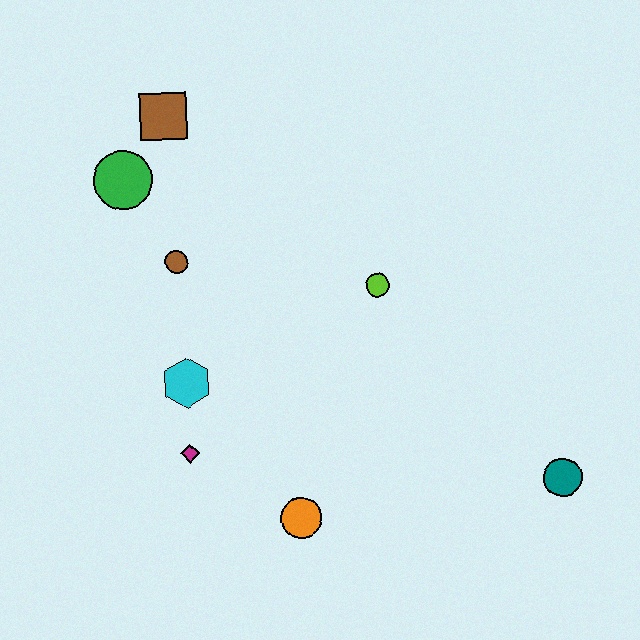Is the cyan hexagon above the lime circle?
No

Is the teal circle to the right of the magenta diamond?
Yes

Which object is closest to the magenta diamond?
The cyan hexagon is closest to the magenta diamond.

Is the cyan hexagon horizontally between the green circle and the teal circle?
Yes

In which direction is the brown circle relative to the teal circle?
The brown circle is to the left of the teal circle.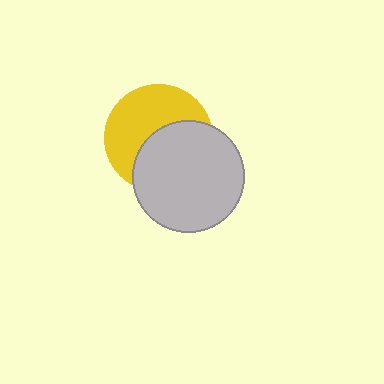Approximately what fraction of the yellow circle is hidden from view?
Roughly 48% of the yellow circle is hidden behind the light gray circle.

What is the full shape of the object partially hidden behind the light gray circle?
The partially hidden object is a yellow circle.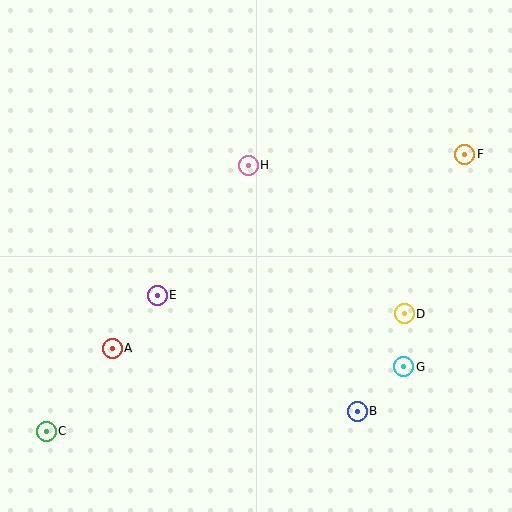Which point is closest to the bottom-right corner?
Point G is closest to the bottom-right corner.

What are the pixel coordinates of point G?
Point G is at (404, 367).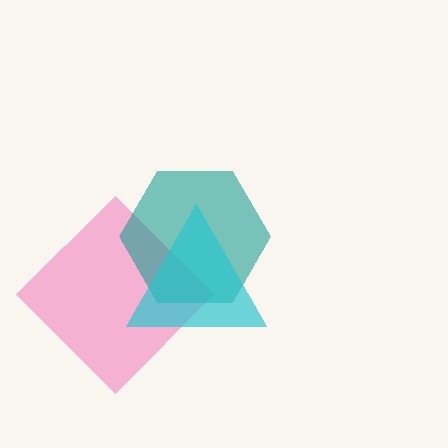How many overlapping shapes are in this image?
There are 3 overlapping shapes in the image.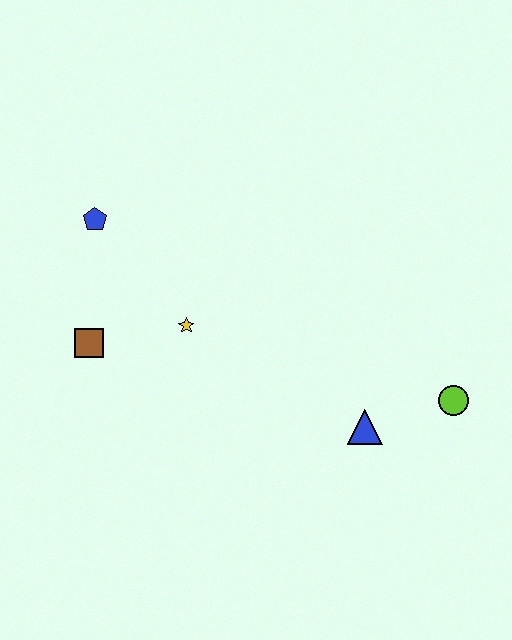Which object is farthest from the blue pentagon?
The lime circle is farthest from the blue pentagon.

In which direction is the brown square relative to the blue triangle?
The brown square is to the left of the blue triangle.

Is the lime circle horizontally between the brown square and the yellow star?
No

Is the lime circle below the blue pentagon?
Yes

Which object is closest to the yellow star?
The brown square is closest to the yellow star.